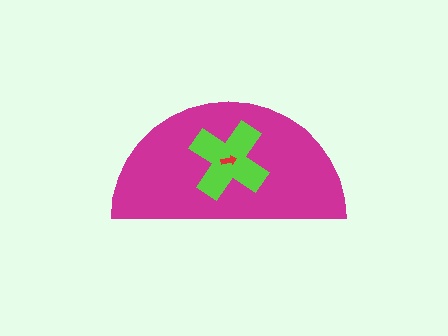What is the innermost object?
The red arrow.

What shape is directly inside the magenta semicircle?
The lime cross.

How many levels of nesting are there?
3.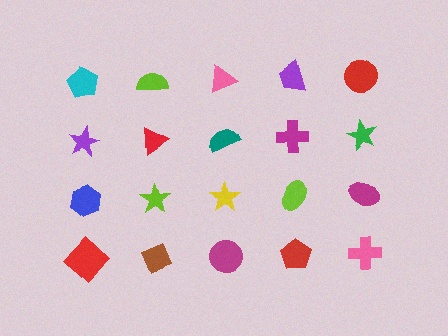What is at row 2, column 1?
A purple star.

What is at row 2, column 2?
A red triangle.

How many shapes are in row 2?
5 shapes.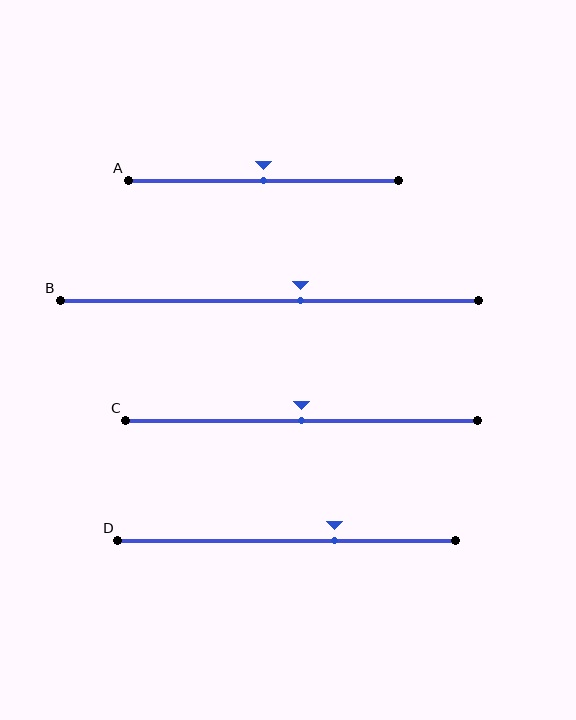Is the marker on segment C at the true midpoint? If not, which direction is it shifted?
Yes, the marker on segment C is at the true midpoint.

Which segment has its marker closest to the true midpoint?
Segment A has its marker closest to the true midpoint.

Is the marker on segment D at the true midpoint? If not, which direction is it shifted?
No, the marker on segment D is shifted to the right by about 14% of the segment length.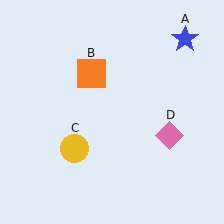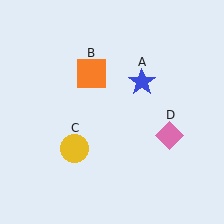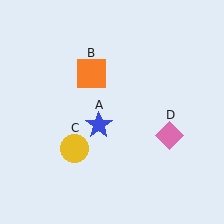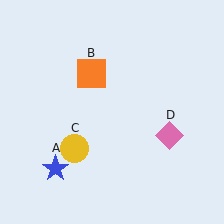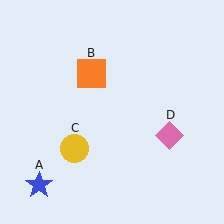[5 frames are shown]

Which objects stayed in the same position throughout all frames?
Orange square (object B) and yellow circle (object C) and pink diamond (object D) remained stationary.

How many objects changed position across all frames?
1 object changed position: blue star (object A).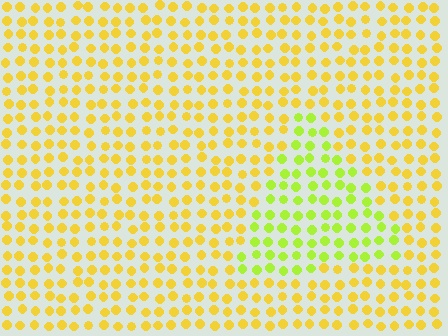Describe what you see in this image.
The image is filled with small yellow elements in a uniform arrangement. A triangle-shaped region is visible where the elements are tinted to a slightly different hue, forming a subtle color boundary.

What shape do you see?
I see a triangle.